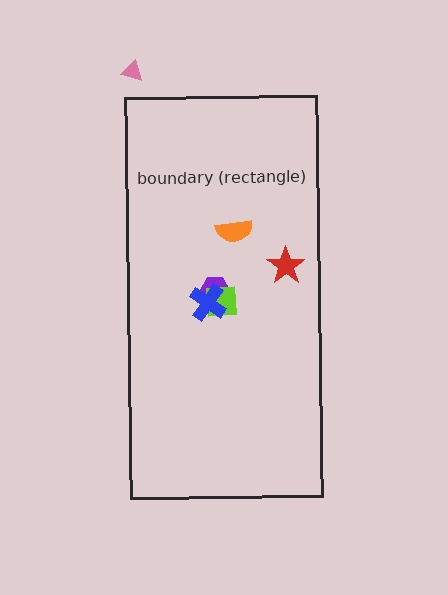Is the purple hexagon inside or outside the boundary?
Inside.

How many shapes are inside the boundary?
5 inside, 1 outside.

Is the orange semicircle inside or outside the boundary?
Inside.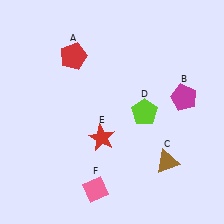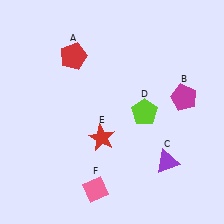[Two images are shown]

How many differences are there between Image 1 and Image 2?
There is 1 difference between the two images.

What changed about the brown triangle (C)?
In Image 1, C is brown. In Image 2, it changed to purple.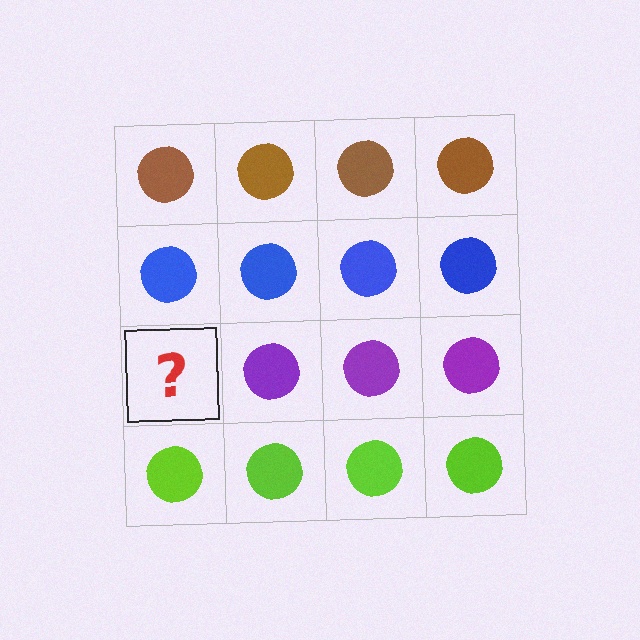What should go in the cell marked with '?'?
The missing cell should contain a purple circle.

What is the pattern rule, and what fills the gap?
The rule is that each row has a consistent color. The gap should be filled with a purple circle.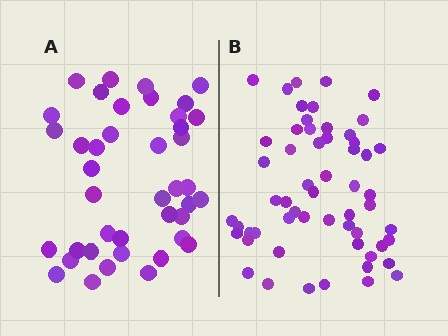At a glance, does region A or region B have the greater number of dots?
Region B (the right region) has more dots.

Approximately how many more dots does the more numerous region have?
Region B has approximately 15 more dots than region A.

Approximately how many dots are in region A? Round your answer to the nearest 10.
About 40 dots. (The exact count is 41, which rounds to 40.)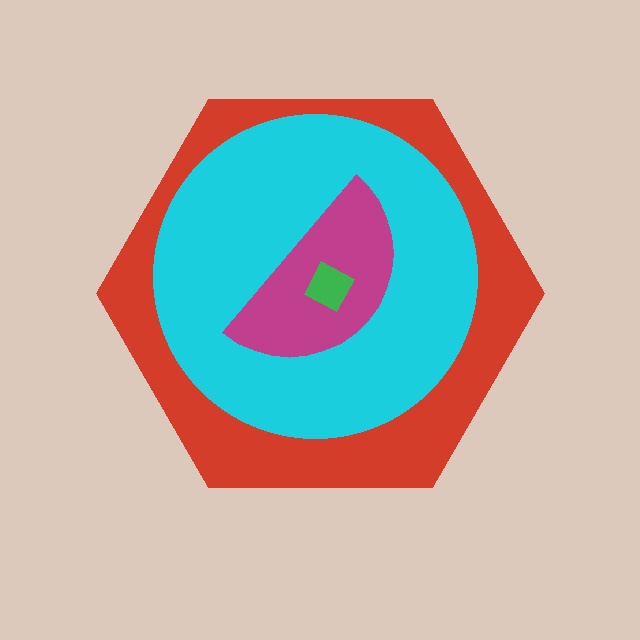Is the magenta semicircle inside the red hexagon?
Yes.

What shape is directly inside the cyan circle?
The magenta semicircle.